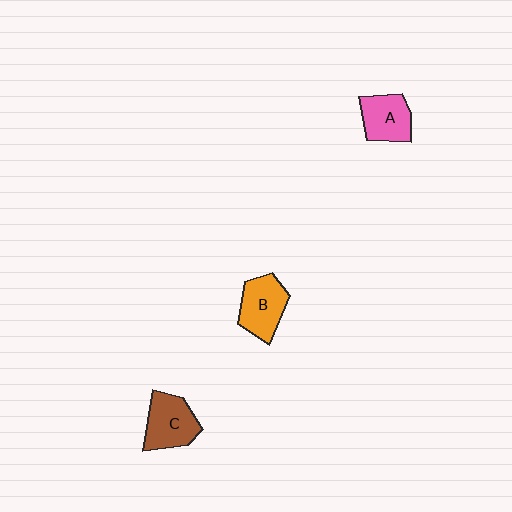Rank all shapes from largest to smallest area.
From largest to smallest: C (brown), B (orange), A (pink).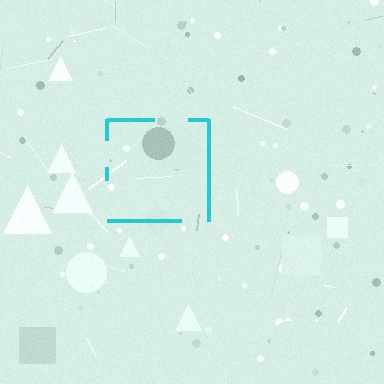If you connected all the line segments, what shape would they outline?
They would outline a square.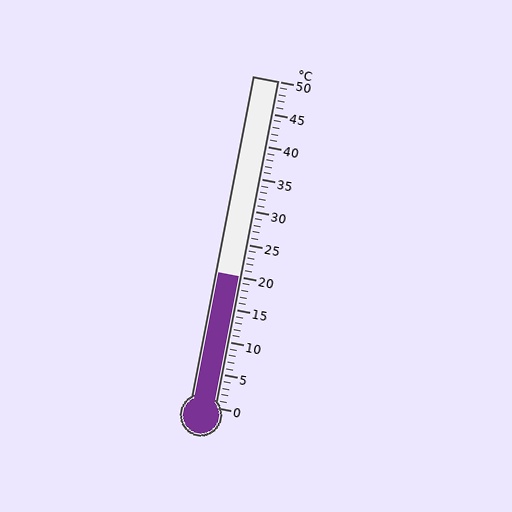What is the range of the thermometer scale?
The thermometer scale ranges from 0°C to 50°C.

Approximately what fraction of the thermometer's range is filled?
The thermometer is filled to approximately 40% of its range.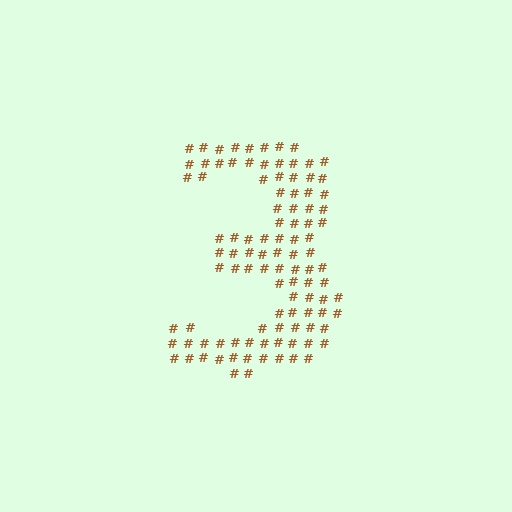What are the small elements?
The small elements are hash symbols.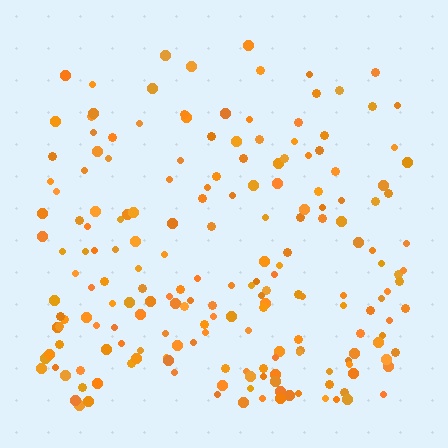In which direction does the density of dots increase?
From top to bottom, with the bottom side densest.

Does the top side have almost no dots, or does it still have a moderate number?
Still a moderate number, just noticeably fewer than the bottom.